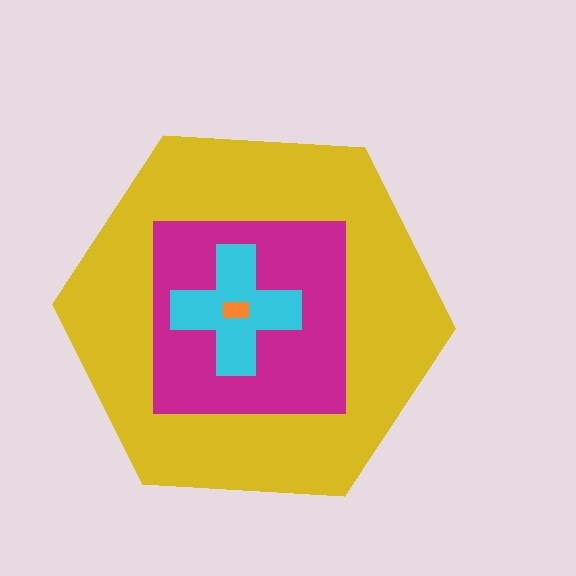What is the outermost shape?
The yellow hexagon.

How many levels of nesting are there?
4.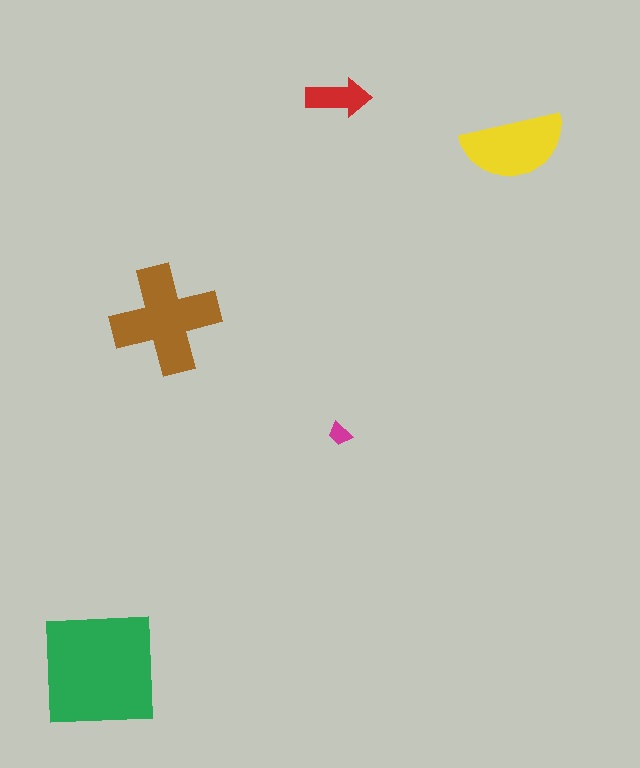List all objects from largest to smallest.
The green square, the brown cross, the yellow semicircle, the red arrow, the magenta trapezoid.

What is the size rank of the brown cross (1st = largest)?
2nd.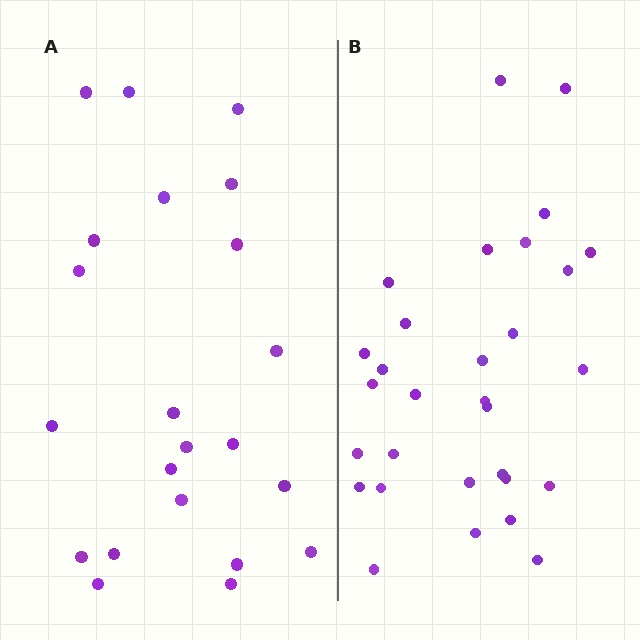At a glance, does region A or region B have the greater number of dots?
Region B (the right region) has more dots.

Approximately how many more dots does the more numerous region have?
Region B has roughly 8 or so more dots than region A.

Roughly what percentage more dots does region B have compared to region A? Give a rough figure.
About 35% more.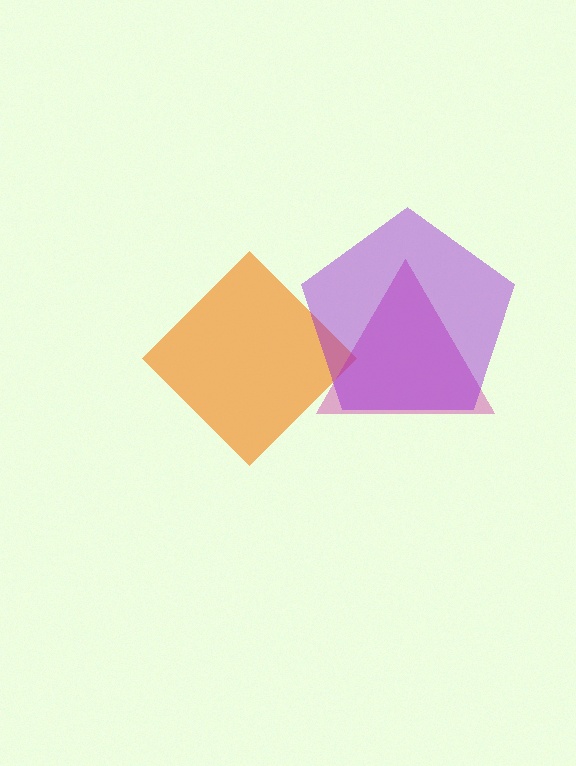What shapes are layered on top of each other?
The layered shapes are: an orange diamond, a magenta triangle, a purple pentagon.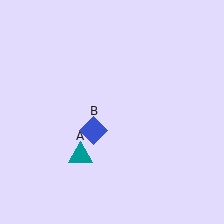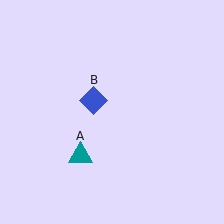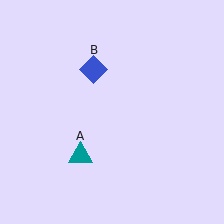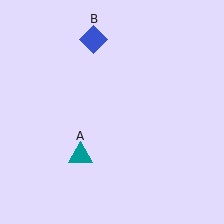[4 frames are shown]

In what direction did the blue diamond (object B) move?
The blue diamond (object B) moved up.